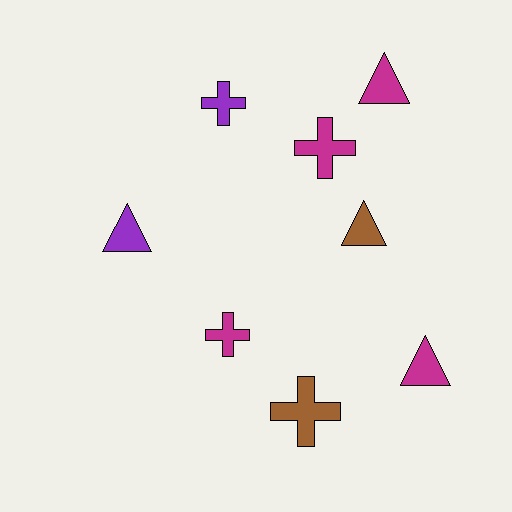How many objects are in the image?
There are 8 objects.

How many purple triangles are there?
There is 1 purple triangle.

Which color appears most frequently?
Magenta, with 4 objects.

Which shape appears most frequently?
Cross, with 4 objects.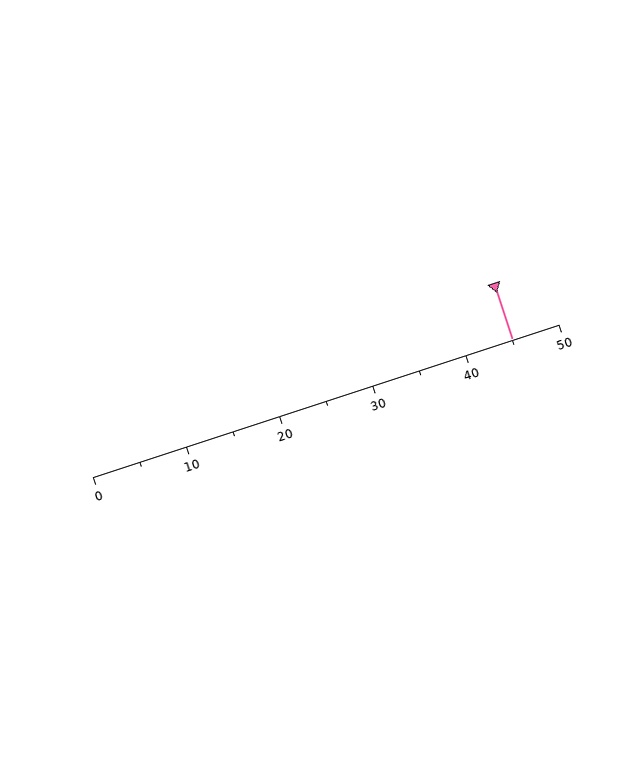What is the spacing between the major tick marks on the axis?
The major ticks are spaced 10 apart.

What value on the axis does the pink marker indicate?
The marker indicates approximately 45.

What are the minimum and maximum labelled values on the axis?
The axis runs from 0 to 50.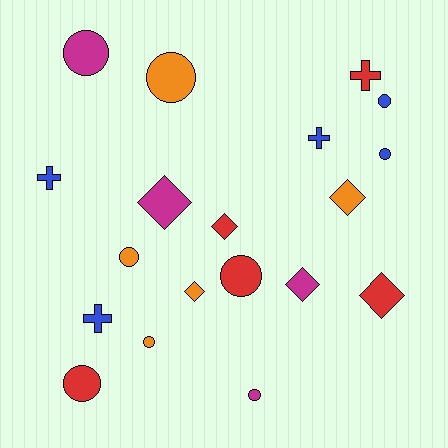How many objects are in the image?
There are 19 objects.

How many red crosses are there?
There is 1 red cross.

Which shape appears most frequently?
Circle, with 9 objects.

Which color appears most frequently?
Orange, with 5 objects.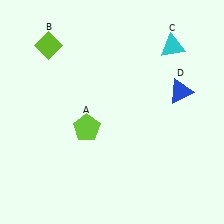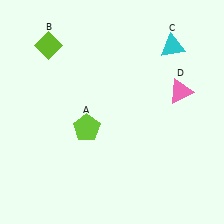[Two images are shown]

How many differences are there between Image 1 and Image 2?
There is 1 difference between the two images.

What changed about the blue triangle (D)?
In Image 1, D is blue. In Image 2, it changed to pink.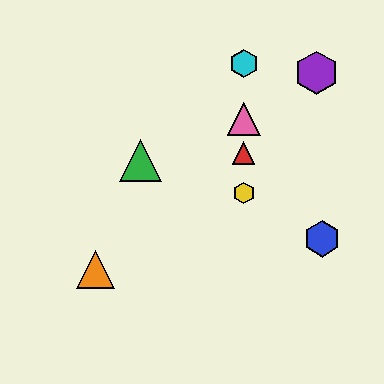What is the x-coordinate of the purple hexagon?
The purple hexagon is at x≈317.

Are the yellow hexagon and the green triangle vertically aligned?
No, the yellow hexagon is at x≈244 and the green triangle is at x≈141.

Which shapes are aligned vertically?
The red triangle, the yellow hexagon, the cyan hexagon, the pink triangle are aligned vertically.